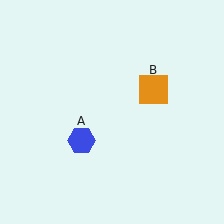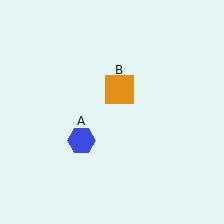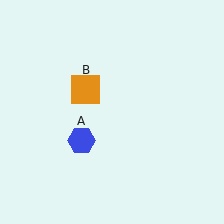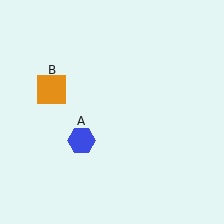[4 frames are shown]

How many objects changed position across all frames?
1 object changed position: orange square (object B).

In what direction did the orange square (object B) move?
The orange square (object B) moved left.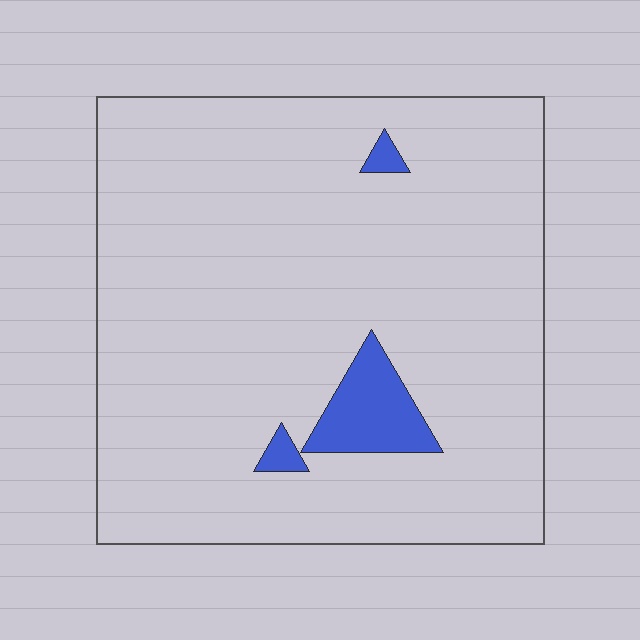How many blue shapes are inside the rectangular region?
3.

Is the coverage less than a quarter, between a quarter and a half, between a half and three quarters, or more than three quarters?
Less than a quarter.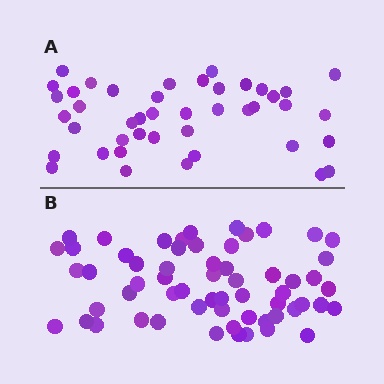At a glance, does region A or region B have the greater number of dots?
Region B (the bottom region) has more dots.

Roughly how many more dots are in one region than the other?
Region B has approximately 15 more dots than region A.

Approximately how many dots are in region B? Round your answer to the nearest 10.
About 60 dots.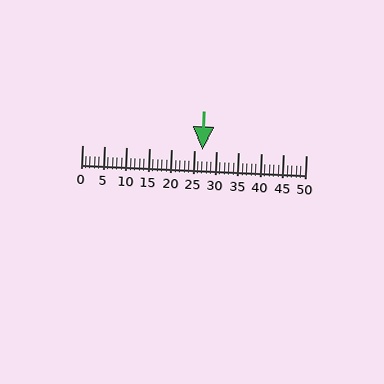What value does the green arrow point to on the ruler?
The green arrow points to approximately 27.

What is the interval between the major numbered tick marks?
The major tick marks are spaced 5 units apart.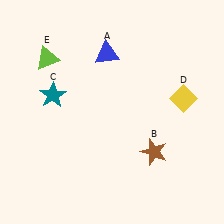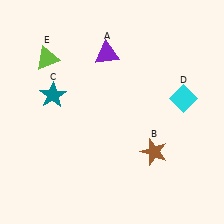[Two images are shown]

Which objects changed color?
A changed from blue to purple. D changed from yellow to cyan.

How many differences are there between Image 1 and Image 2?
There are 2 differences between the two images.